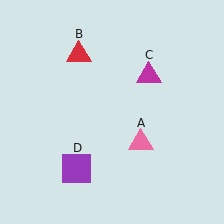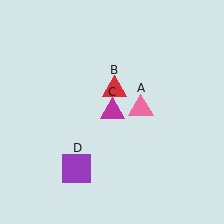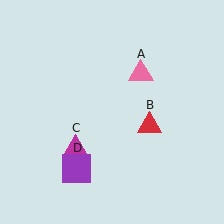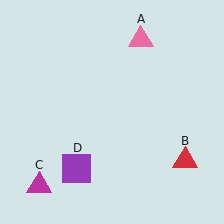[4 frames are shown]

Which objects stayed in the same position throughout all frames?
Purple square (object D) remained stationary.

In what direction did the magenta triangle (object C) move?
The magenta triangle (object C) moved down and to the left.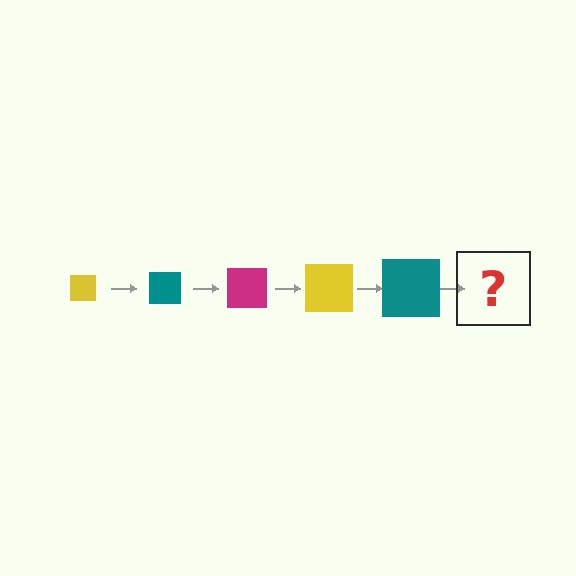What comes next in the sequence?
The next element should be a magenta square, larger than the previous one.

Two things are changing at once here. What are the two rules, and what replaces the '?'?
The two rules are that the square grows larger each step and the color cycles through yellow, teal, and magenta. The '?' should be a magenta square, larger than the previous one.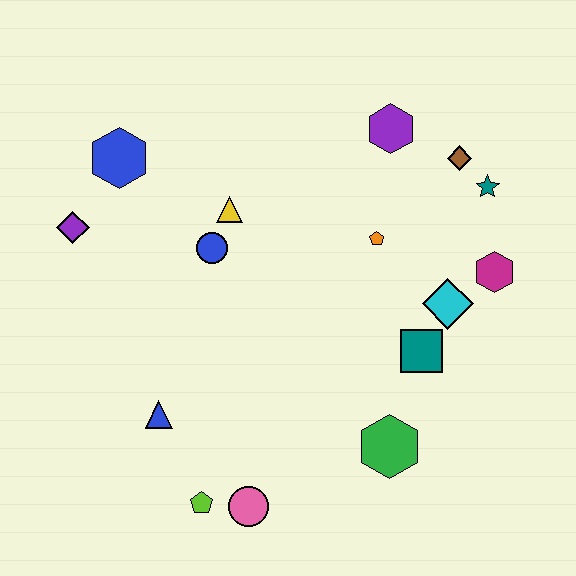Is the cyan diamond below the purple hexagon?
Yes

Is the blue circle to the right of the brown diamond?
No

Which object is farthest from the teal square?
The purple diamond is farthest from the teal square.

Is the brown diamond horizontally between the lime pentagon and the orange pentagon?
No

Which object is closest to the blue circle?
The yellow triangle is closest to the blue circle.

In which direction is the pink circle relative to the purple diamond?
The pink circle is below the purple diamond.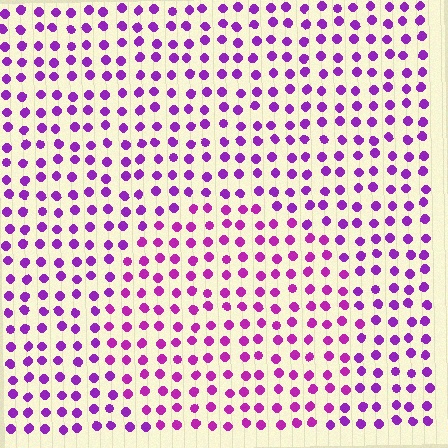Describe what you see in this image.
The image is filled with small purple elements in a uniform arrangement. A circle-shaped region is visible where the elements are tinted to a slightly different hue, forming a subtle color boundary.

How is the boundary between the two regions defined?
The boundary is defined purely by a slight shift in hue (about 20 degrees). Spacing, size, and orientation are identical on both sides.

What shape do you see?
I see a circle.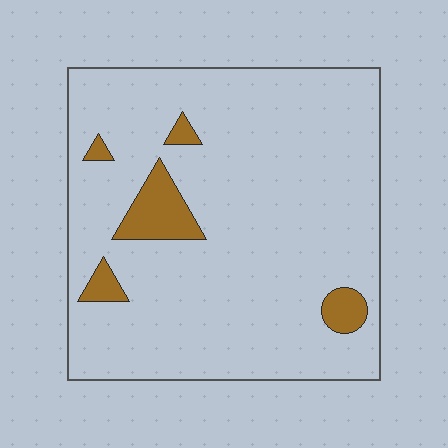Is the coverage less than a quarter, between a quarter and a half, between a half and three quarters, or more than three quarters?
Less than a quarter.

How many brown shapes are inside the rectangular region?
5.